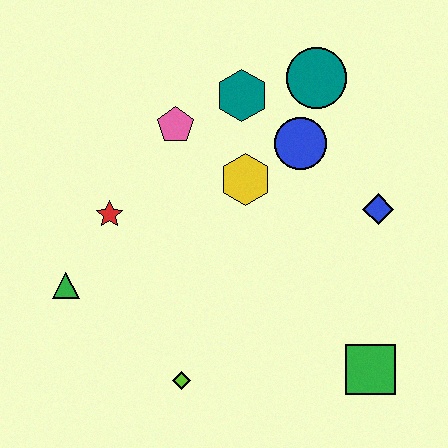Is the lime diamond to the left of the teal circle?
Yes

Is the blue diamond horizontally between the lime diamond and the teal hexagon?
No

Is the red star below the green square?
No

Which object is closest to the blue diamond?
The blue circle is closest to the blue diamond.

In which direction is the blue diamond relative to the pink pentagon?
The blue diamond is to the right of the pink pentagon.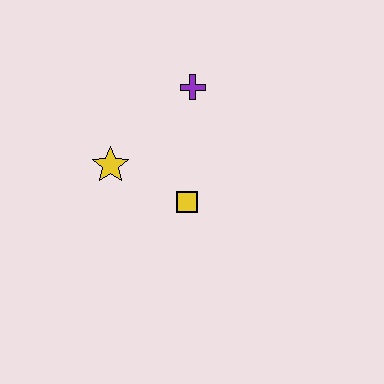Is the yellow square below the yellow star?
Yes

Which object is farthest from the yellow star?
The purple cross is farthest from the yellow star.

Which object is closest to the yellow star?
The yellow square is closest to the yellow star.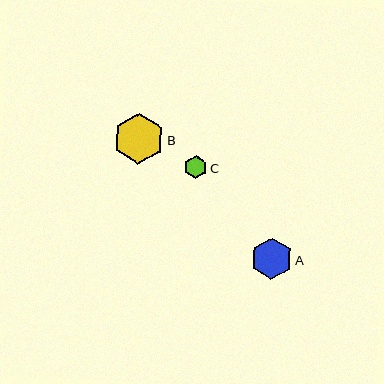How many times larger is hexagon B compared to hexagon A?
Hexagon B is approximately 1.2 times the size of hexagon A.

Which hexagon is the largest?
Hexagon B is the largest with a size of approximately 51 pixels.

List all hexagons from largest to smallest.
From largest to smallest: B, A, C.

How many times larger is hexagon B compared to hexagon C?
Hexagon B is approximately 2.2 times the size of hexagon C.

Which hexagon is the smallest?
Hexagon C is the smallest with a size of approximately 23 pixels.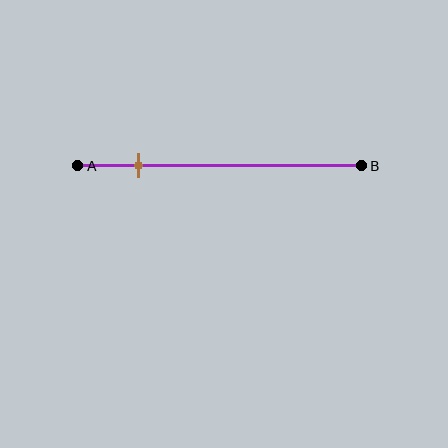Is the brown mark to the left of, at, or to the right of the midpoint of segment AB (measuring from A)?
The brown mark is to the left of the midpoint of segment AB.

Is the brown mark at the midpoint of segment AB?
No, the mark is at about 20% from A, not at the 50% midpoint.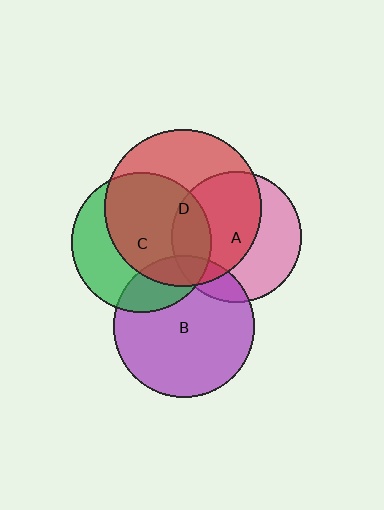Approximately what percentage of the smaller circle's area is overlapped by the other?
Approximately 20%.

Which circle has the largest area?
Circle D (red).